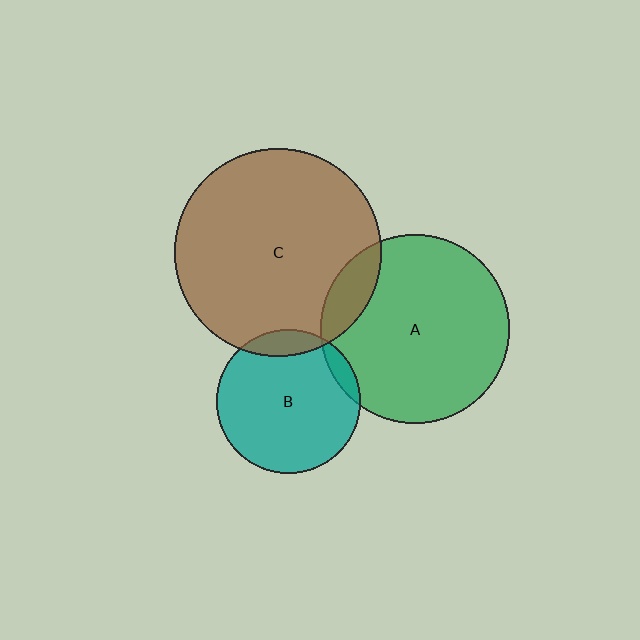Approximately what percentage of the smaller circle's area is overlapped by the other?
Approximately 10%.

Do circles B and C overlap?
Yes.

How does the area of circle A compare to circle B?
Approximately 1.7 times.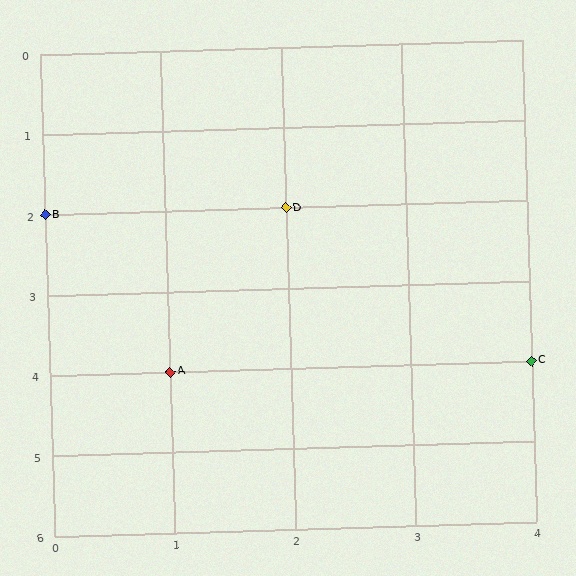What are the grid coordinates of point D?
Point D is at grid coordinates (2, 2).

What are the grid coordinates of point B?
Point B is at grid coordinates (0, 2).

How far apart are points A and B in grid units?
Points A and B are 1 column and 2 rows apart (about 2.2 grid units diagonally).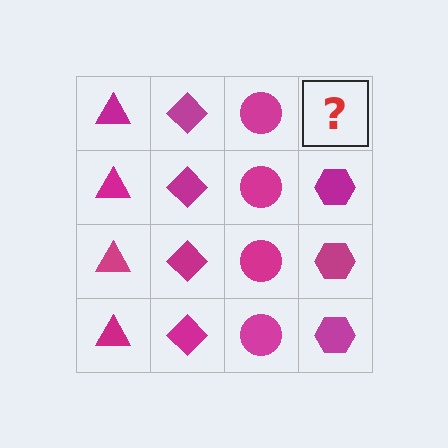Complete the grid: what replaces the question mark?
The question mark should be replaced with a magenta hexagon.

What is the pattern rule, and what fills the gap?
The rule is that each column has a consistent shape. The gap should be filled with a magenta hexagon.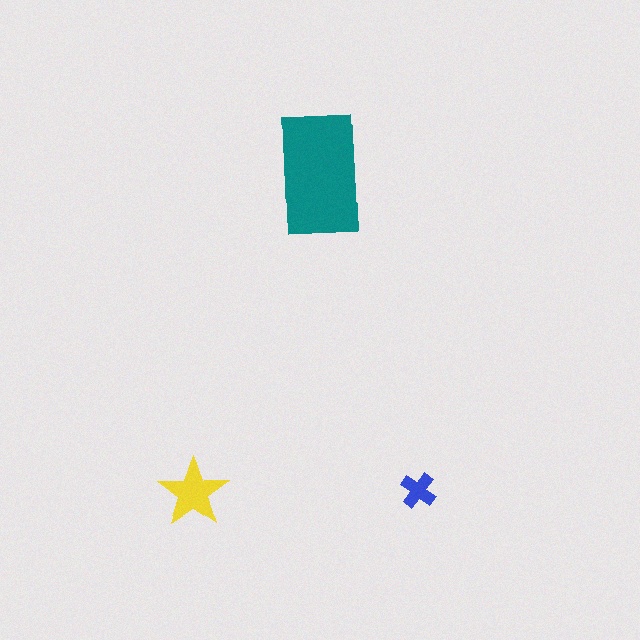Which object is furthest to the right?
The blue cross is rightmost.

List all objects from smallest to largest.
The blue cross, the yellow star, the teal rectangle.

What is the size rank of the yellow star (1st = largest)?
2nd.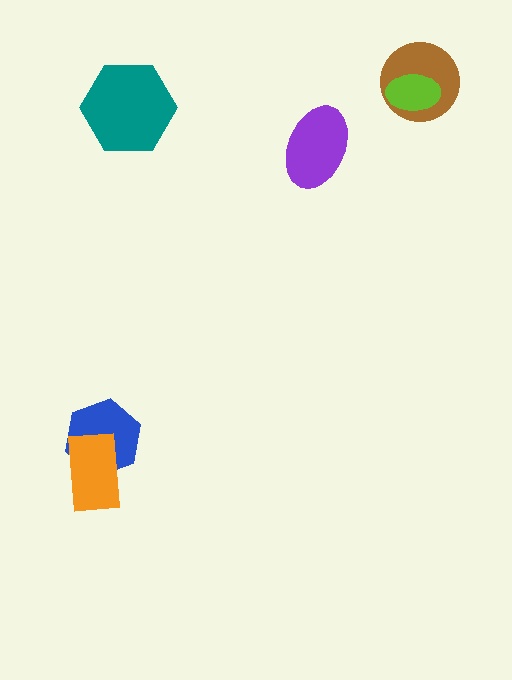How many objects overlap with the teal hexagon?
0 objects overlap with the teal hexagon.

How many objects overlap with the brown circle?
1 object overlaps with the brown circle.